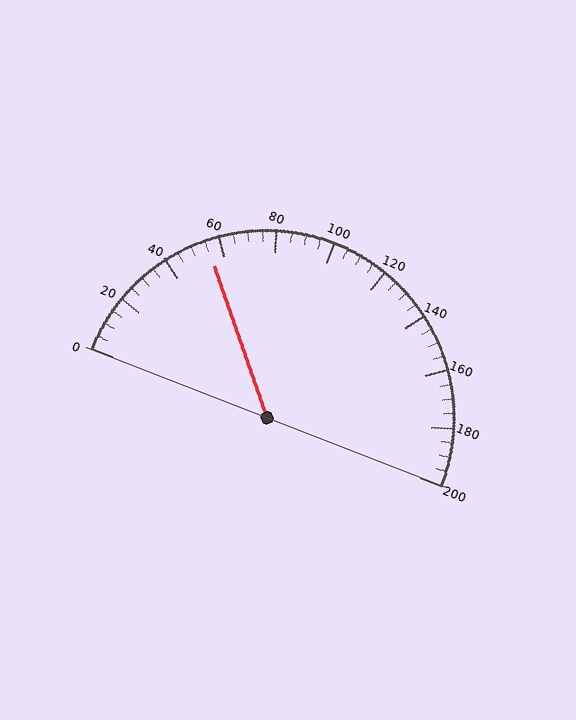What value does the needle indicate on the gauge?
The needle indicates approximately 55.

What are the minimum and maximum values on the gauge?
The gauge ranges from 0 to 200.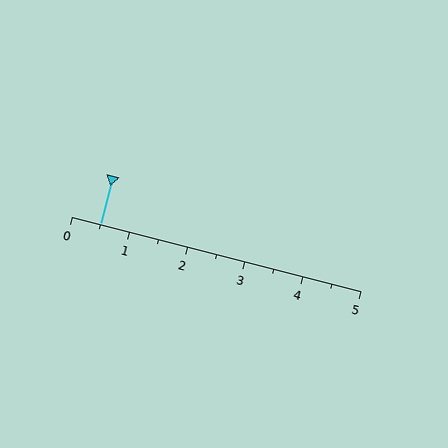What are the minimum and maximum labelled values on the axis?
The axis runs from 0 to 5.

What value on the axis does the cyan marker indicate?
The marker indicates approximately 0.5.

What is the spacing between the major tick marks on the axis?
The major ticks are spaced 1 apart.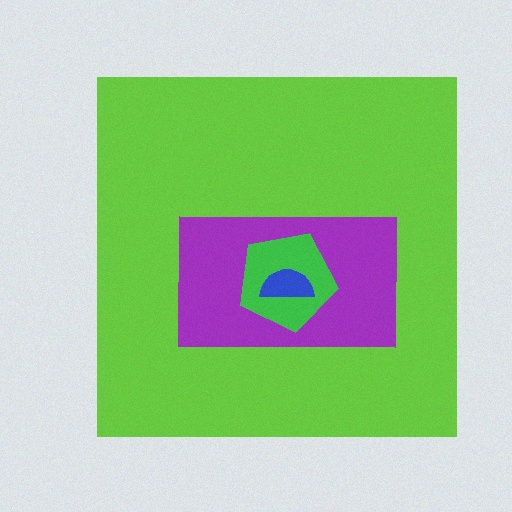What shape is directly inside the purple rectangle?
The green pentagon.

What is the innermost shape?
The blue semicircle.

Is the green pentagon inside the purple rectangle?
Yes.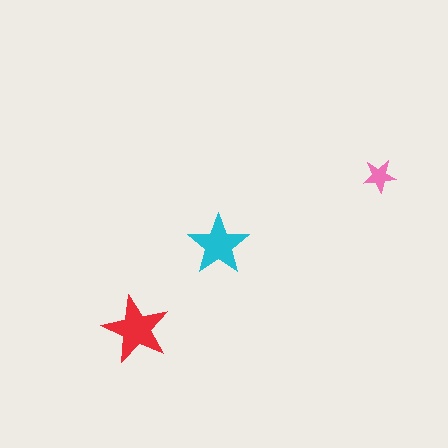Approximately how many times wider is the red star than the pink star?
About 2 times wider.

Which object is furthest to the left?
The red star is leftmost.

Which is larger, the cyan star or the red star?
The red one.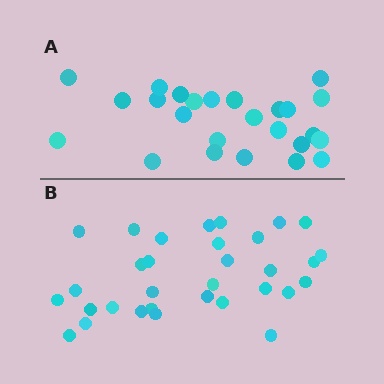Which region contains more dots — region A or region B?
Region B (the bottom region) has more dots.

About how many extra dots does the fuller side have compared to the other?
Region B has roughly 8 or so more dots than region A.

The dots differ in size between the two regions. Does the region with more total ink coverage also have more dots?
No. Region A has more total ink coverage because its dots are larger, but region B actually contains more individual dots. Total area can be misleading — the number of items is what matters here.